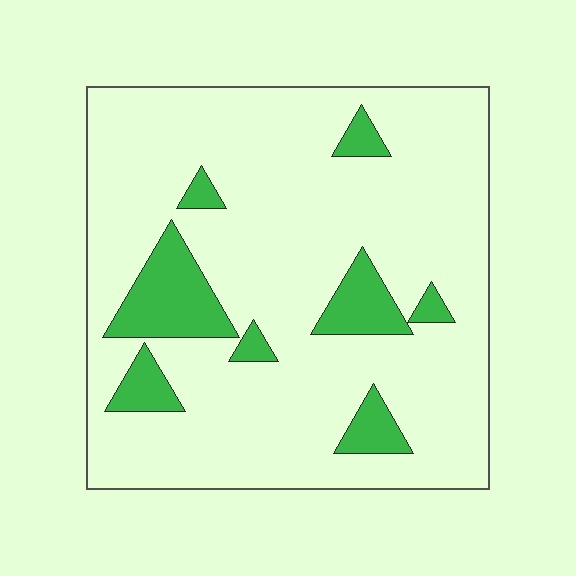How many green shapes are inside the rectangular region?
8.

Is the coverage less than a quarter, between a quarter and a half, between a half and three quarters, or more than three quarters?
Less than a quarter.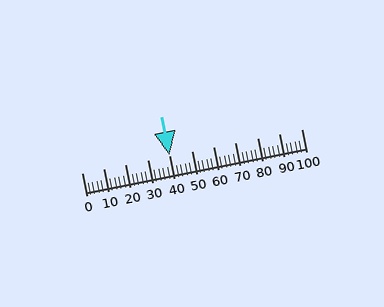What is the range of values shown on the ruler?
The ruler shows values from 0 to 100.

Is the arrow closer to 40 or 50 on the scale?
The arrow is closer to 40.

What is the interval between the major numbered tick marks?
The major tick marks are spaced 10 units apart.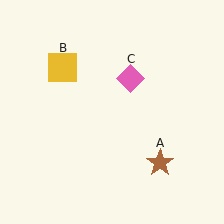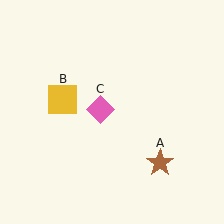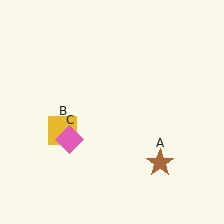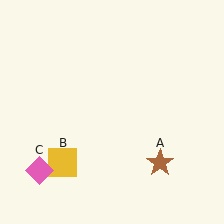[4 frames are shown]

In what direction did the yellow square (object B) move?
The yellow square (object B) moved down.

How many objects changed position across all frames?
2 objects changed position: yellow square (object B), pink diamond (object C).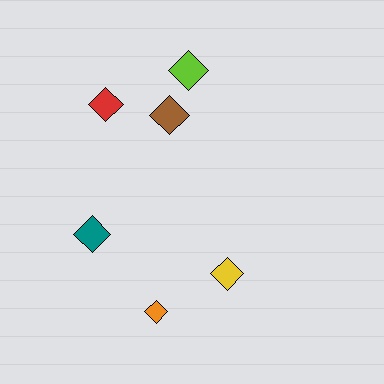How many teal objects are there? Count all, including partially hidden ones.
There is 1 teal object.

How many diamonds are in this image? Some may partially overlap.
There are 6 diamonds.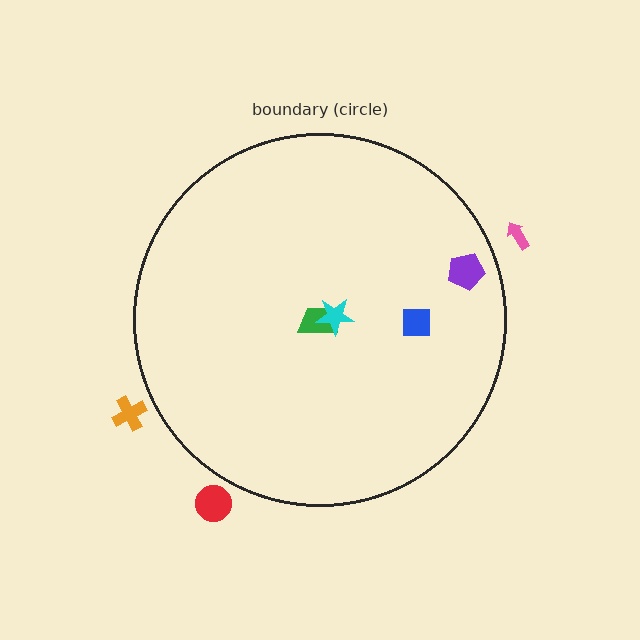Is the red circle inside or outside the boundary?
Outside.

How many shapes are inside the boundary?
4 inside, 3 outside.